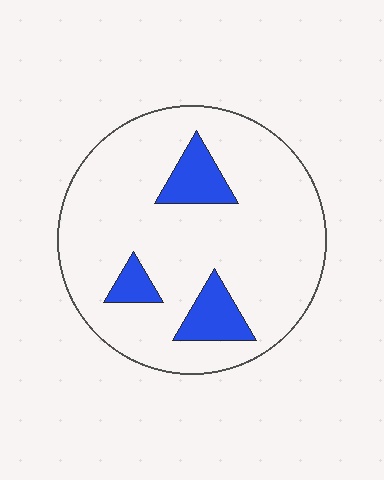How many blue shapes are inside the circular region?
3.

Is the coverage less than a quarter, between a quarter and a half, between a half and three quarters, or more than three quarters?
Less than a quarter.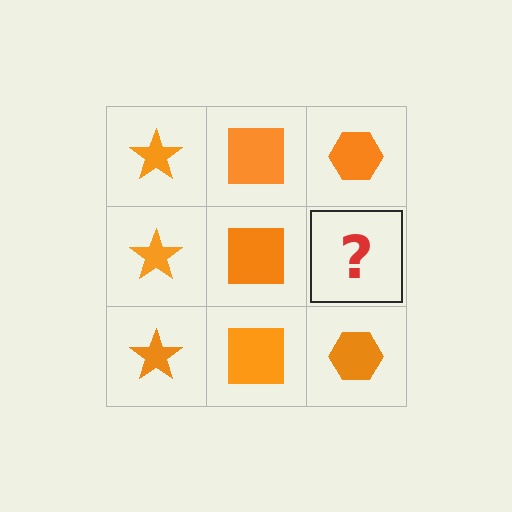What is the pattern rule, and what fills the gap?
The rule is that each column has a consistent shape. The gap should be filled with an orange hexagon.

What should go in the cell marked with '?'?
The missing cell should contain an orange hexagon.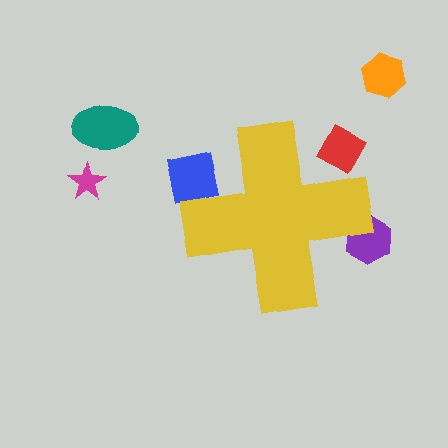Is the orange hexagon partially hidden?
No, the orange hexagon is fully visible.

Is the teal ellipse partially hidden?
No, the teal ellipse is fully visible.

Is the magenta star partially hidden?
No, the magenta star is fully visible.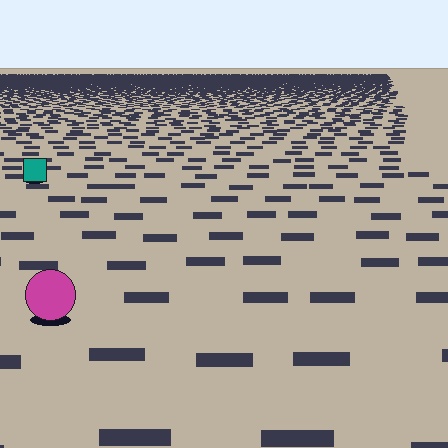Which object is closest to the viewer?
The magenta circle is closest. The texture marks near it are larger and more spread out.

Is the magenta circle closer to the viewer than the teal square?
Yes. The magenta circle is closer — you can tell from the texture gradient: the ground texture is coarser near it.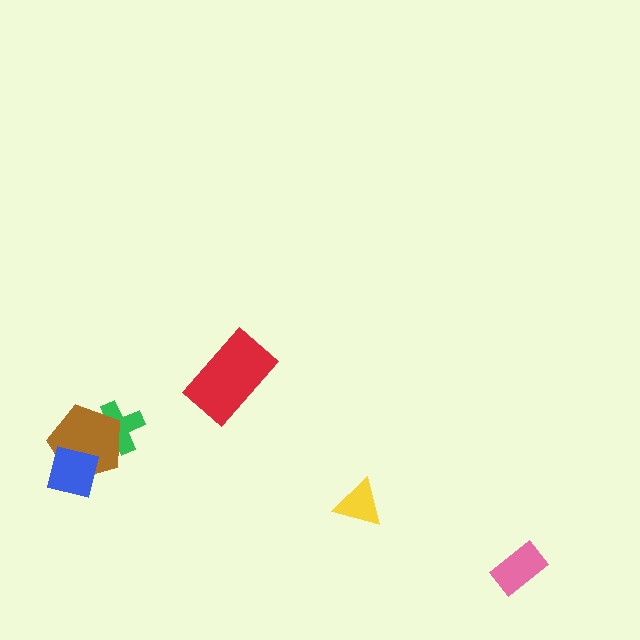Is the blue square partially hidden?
No, no other shape covers it.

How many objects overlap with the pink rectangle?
0 objects overlap with the pink rectangle.